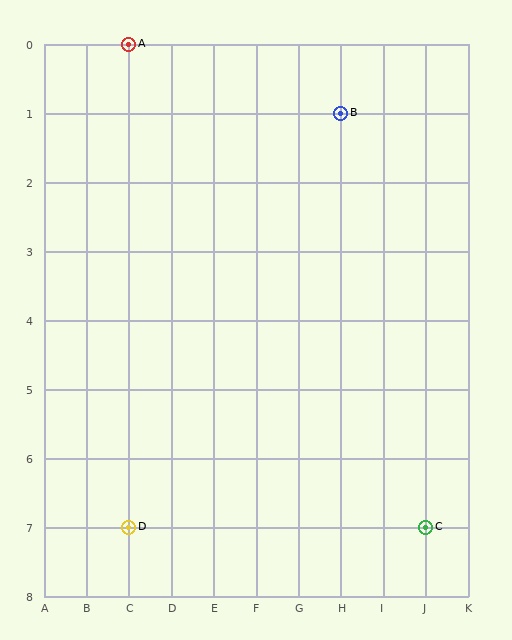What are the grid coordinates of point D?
Point D is at grid coordinates (C, 7).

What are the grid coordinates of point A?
Point A is at grid coordinates (C, 0).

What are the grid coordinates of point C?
Point C is at grid coordinates (J, 7).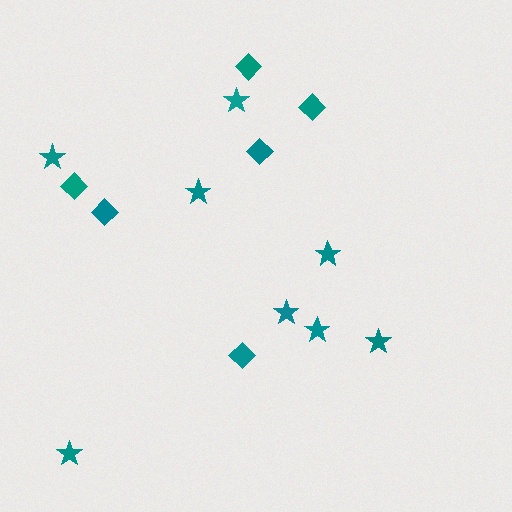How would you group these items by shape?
There are 2 groups: one group of stars (8) and one group of diamonds (6).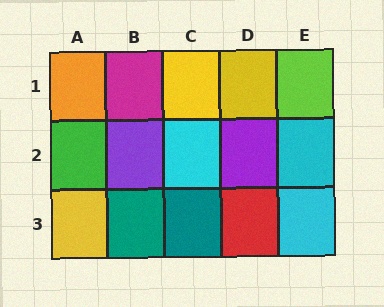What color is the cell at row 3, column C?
Teal.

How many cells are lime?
1 cell is lime.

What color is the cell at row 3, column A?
Yellow.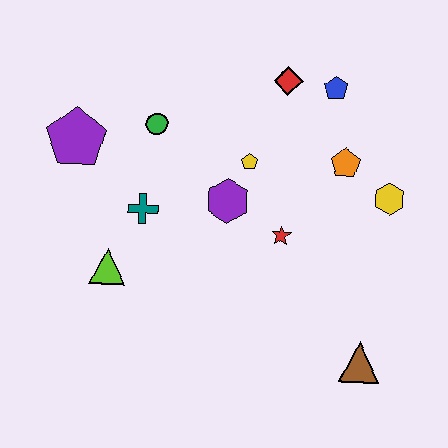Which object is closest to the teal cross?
The lime triangle is closest to the teal cross.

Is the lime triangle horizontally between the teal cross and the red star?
No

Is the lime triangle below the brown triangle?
No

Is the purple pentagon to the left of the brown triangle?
Yes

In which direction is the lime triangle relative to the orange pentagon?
The lime triangle is to the left of the orange pentagon.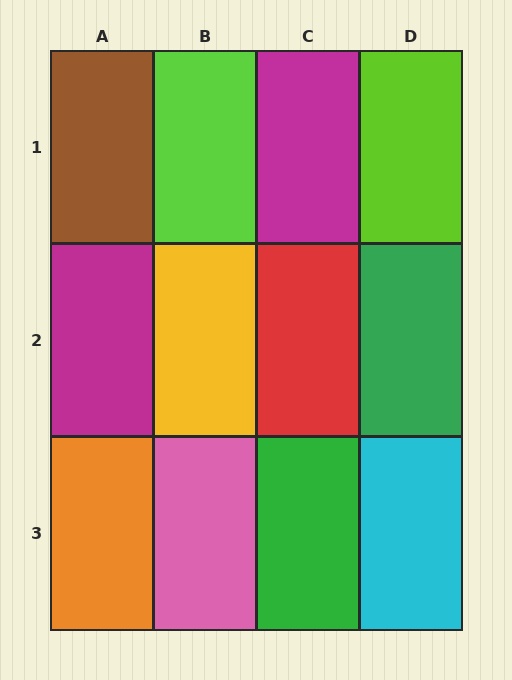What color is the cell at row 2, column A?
Magenta.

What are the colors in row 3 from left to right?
Orange, pink, green, cyan.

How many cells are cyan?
1 cell is cyan.